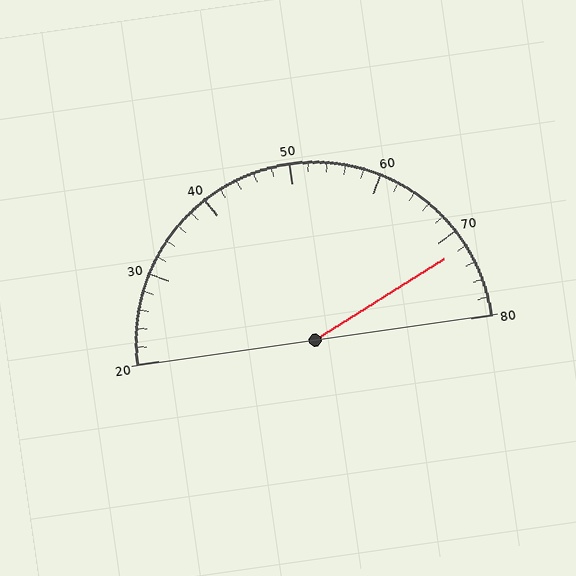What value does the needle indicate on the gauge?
The needle indicates approximately 72.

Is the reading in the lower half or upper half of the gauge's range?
The reading is in the upper half of the range (20 to 80).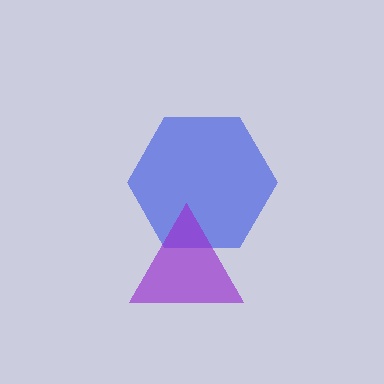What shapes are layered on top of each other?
The layered shapes are: a blue hexagon, a purple triangle.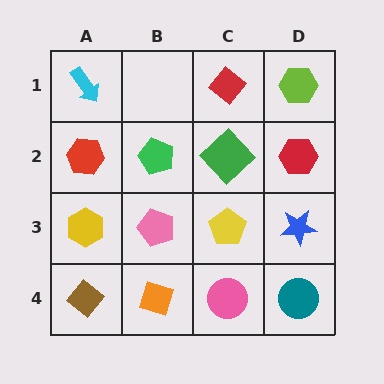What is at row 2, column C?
A green diamond.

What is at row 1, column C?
A red diamond.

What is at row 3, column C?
A yellow pentagon.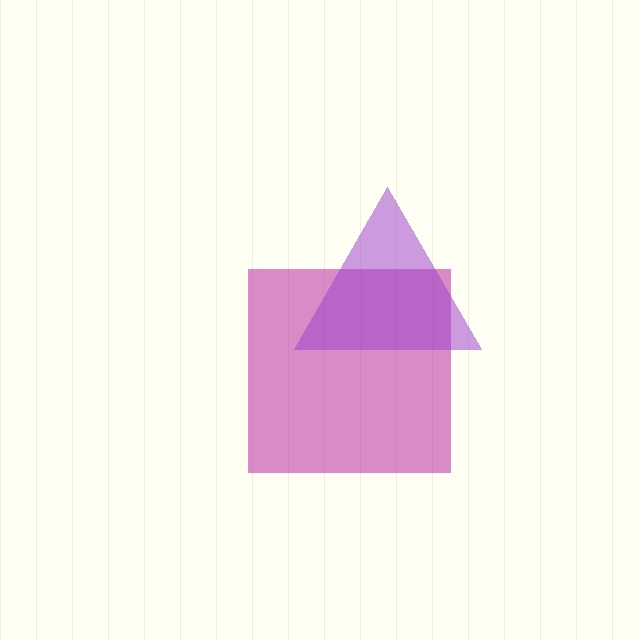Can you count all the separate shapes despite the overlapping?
Yes, there are 2 separate shapes.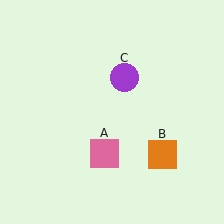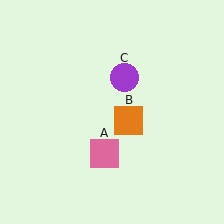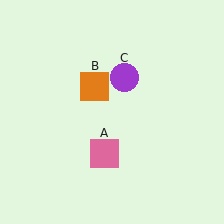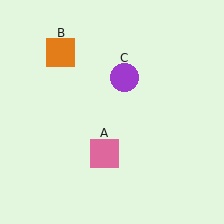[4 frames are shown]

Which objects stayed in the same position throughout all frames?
Pink square (object A) and purple circle (object C) remained stationary.